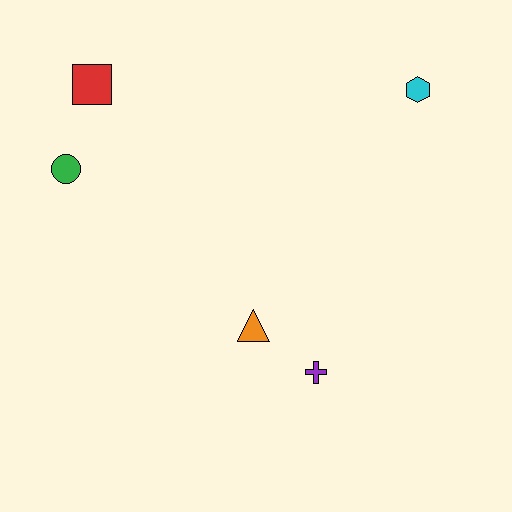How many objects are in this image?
There are 5 objects.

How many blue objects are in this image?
There are no blue objects.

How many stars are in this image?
There are no stars.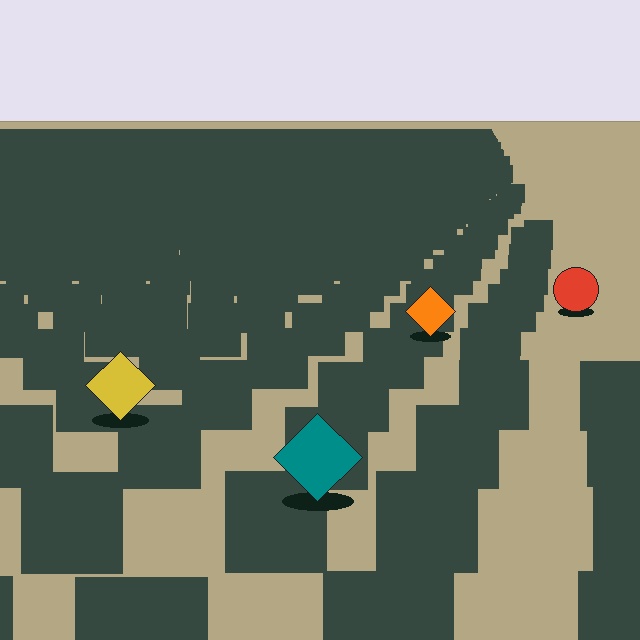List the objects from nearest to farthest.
From nearest to farthest: the teal diamond, the yellow diamond, the orange diamond, the red circle.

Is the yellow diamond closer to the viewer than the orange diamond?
Yes. The yellow diamond is closer — you can tell from the texture gradient: the ground texture is coarser near it.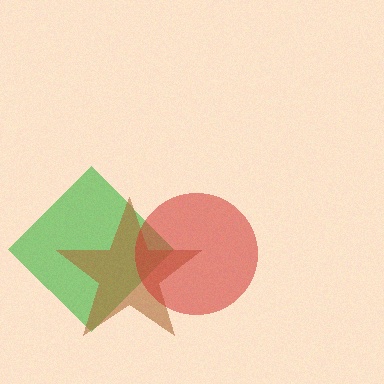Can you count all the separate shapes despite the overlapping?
Yes, there are 3 separate shapes.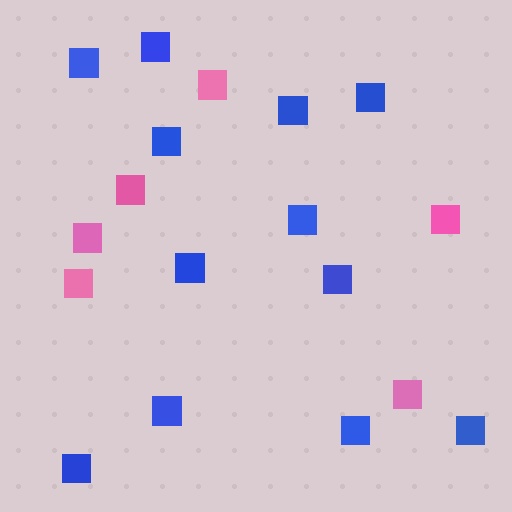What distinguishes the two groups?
There are 2 groups: one group of pink squares (6) and one group of blue squares (12).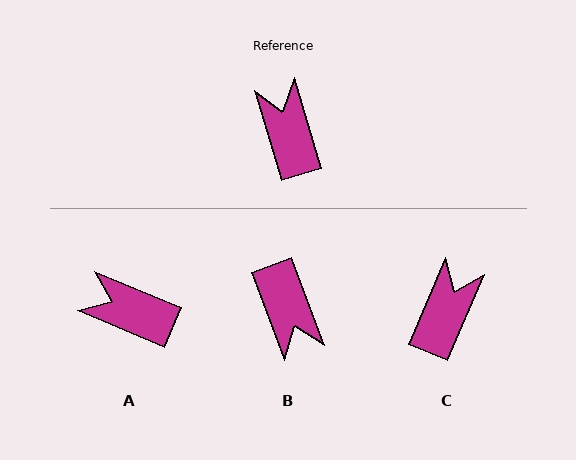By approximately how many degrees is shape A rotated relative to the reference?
Approximately 50 degrees counter-clockwise.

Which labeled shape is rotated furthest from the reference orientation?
B, about 176 degrees away.